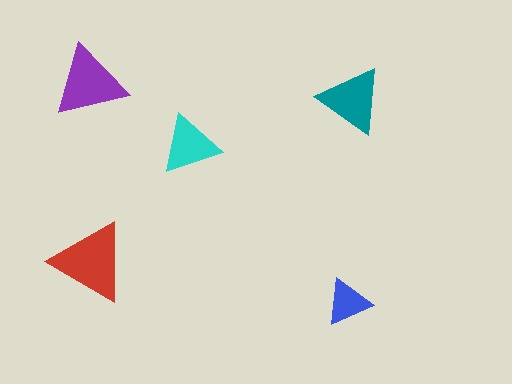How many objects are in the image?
There are 5 objects in the image.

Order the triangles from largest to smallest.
the red one, the purple one, the teal one, the cyan one, the blue one.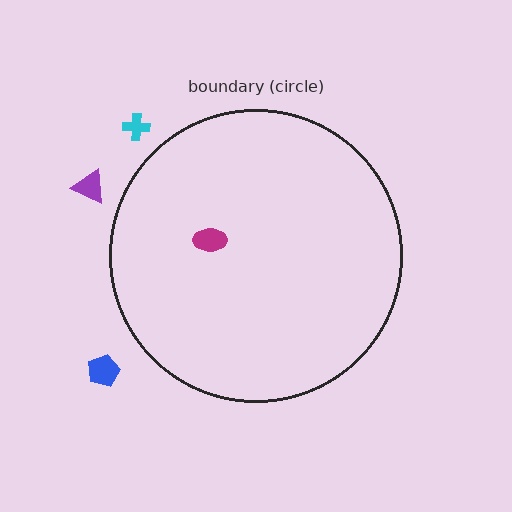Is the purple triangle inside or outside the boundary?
Outside.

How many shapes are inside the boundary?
1 inside, 3 outside.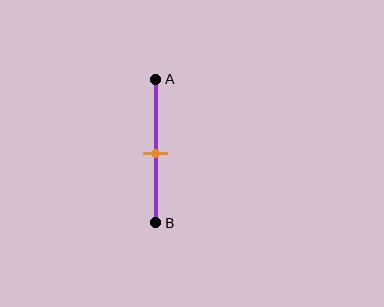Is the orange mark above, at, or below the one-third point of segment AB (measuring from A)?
The orange mark is below the one-third point of segment AB.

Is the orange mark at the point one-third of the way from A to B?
No, the mark is at about 50% from A, not at the 33% one-third point.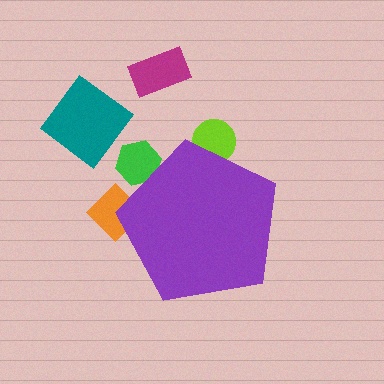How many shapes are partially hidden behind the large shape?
3 shapes are partially hidden.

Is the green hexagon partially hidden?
Yes, the green hexagon is partially hidden behind the purple pentagon.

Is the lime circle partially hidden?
Yes, the lime circle is partially hidden behind the purple pentagon.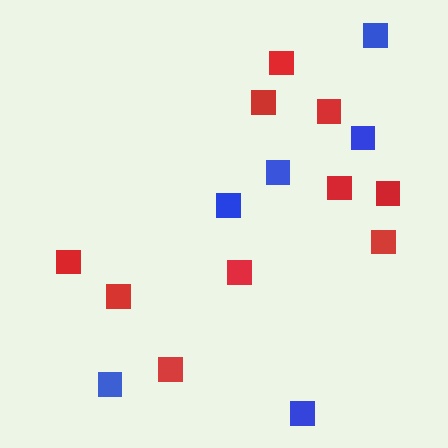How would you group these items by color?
There are 2 groups: one group of red squares (10) and one group of blue squares (6).